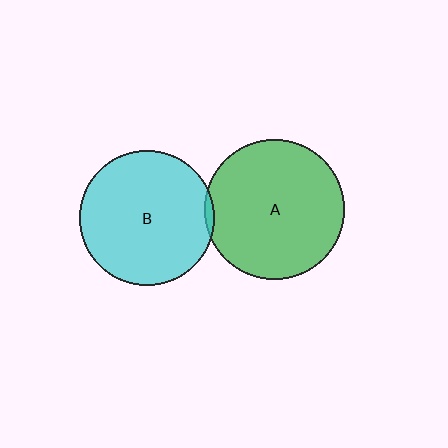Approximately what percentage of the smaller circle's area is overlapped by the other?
Approximately 5%.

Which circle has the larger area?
Circle A (green).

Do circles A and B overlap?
Yes.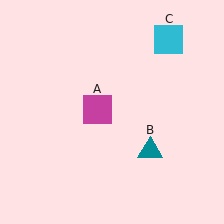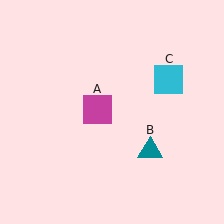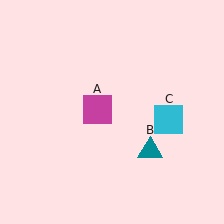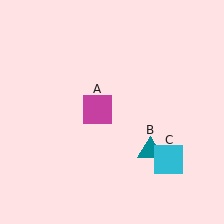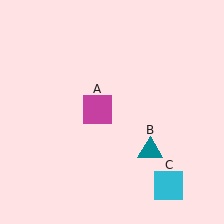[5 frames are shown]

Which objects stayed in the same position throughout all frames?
Magenta square (object A) and teal triangle (object B) remained stationary.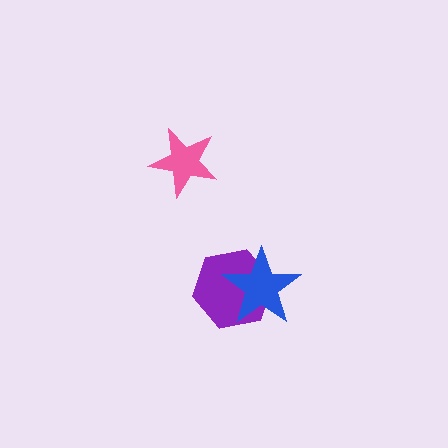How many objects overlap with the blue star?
1 object overlaps with the blue star.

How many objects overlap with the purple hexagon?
1 object overlaps with the purple hexagon.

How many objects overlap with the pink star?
0 objects overlap with the pink star.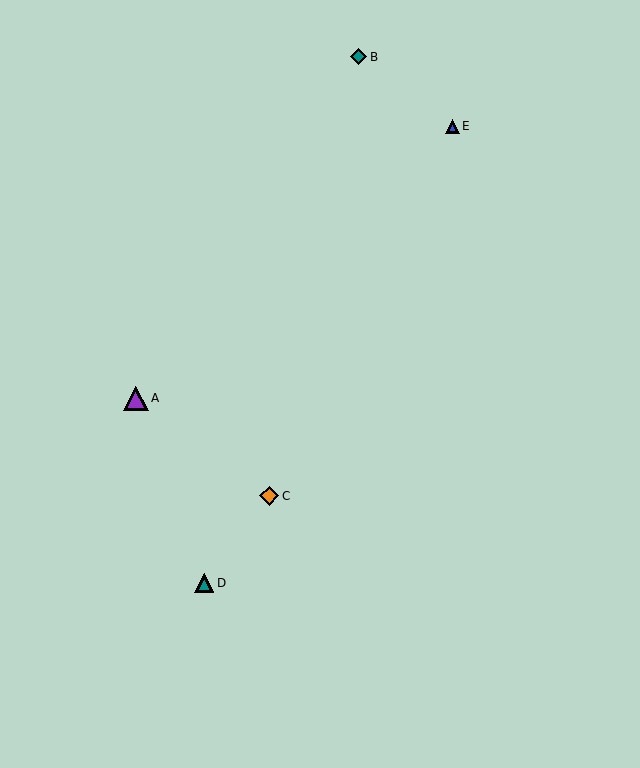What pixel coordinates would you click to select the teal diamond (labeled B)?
Click at (359, 57) to select the teal diamond B.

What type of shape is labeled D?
Shape D is a teal triangle.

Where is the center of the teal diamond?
The center of the teal diamond is at (359, 57).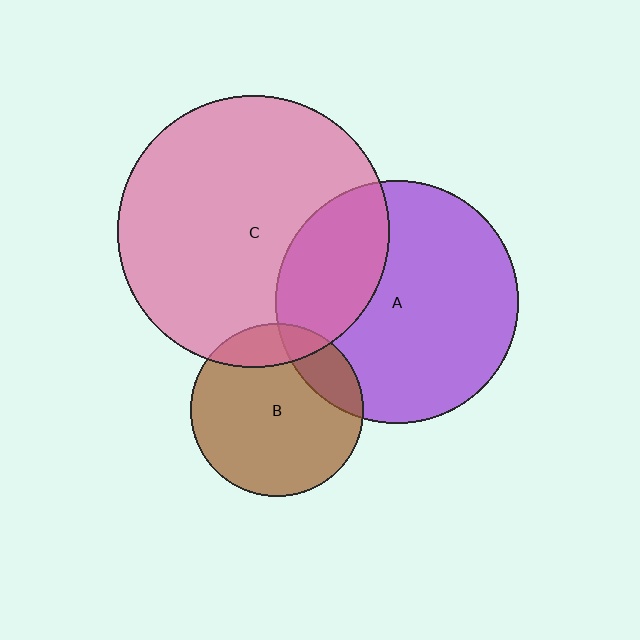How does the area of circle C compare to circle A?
Approximately 1.3 times.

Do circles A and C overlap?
Yes.